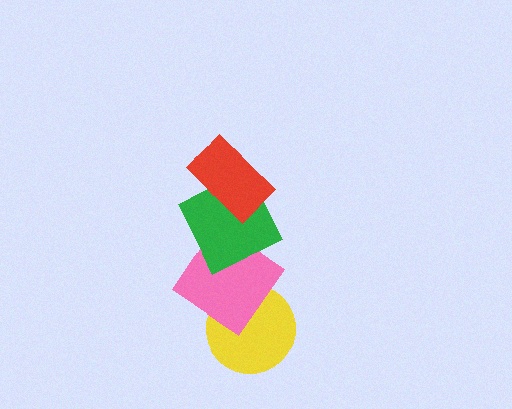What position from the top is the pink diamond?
The pink diamond is 3rd from the top.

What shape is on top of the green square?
The red rectangle is on top of the green square.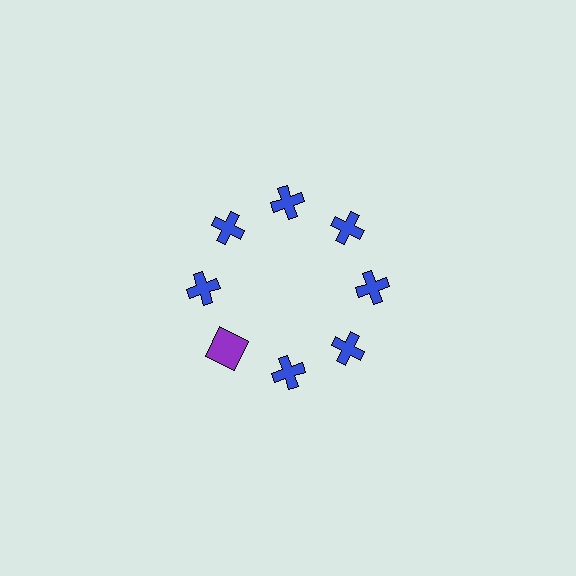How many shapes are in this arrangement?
There are 8 shapes arranged in a ring pattern.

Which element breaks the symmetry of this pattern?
The purple square at roughly the 8 o'clock position breaks the symmetry. All other shapes are blue crosses.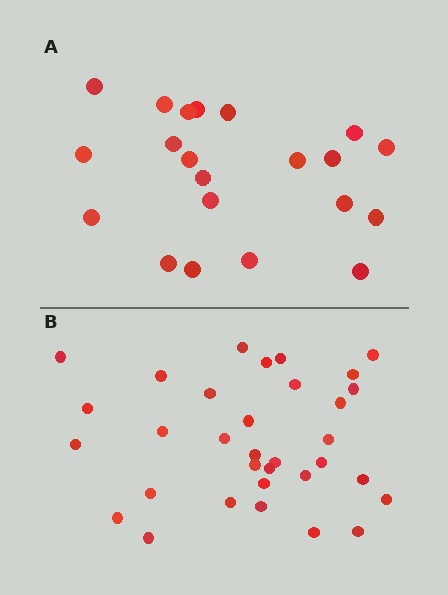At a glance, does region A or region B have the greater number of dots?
Region B (the bottom region) has more dots.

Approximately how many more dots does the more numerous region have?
Region B has roughly 12 or so more dots than region A.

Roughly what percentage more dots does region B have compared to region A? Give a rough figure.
About 55% more.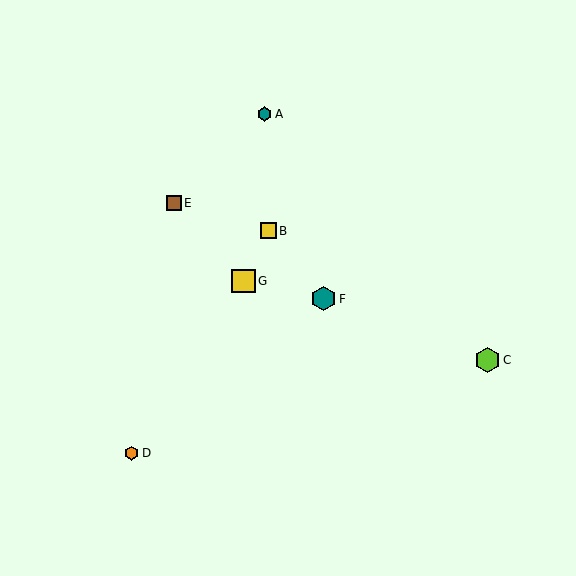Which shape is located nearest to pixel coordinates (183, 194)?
The brown square (labeled E) at (174, 203) is nearest to that location.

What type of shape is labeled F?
Shape F is a teal hexagon.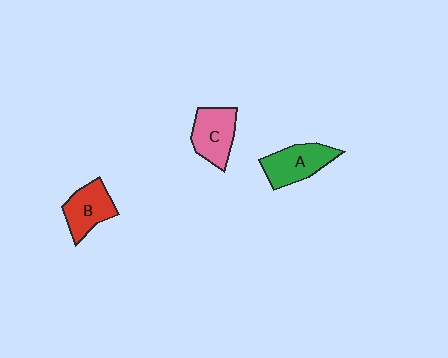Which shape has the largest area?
Shape A (green).